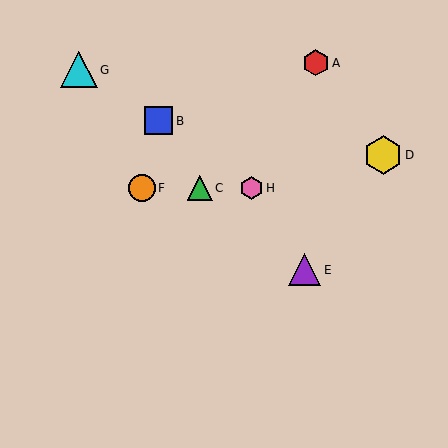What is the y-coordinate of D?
Object D is at y≈155.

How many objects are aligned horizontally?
3 objects (C, F, H) are aligned horizontally.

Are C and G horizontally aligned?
No, C is at y≈188 and G is at y≈70.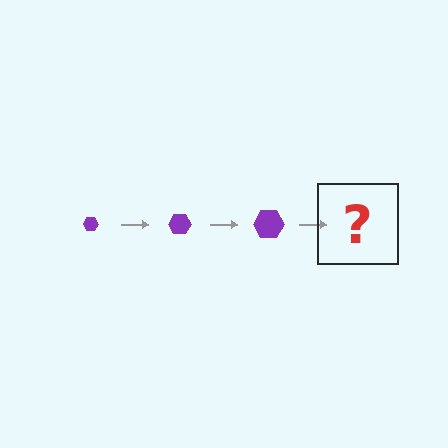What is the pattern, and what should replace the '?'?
The pattern is that the hexagon gets progressively larger each step. The '?' should be a purple hexagon, larger than the previous one.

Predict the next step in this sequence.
The next step is a purple hexagon, larger than the previous one.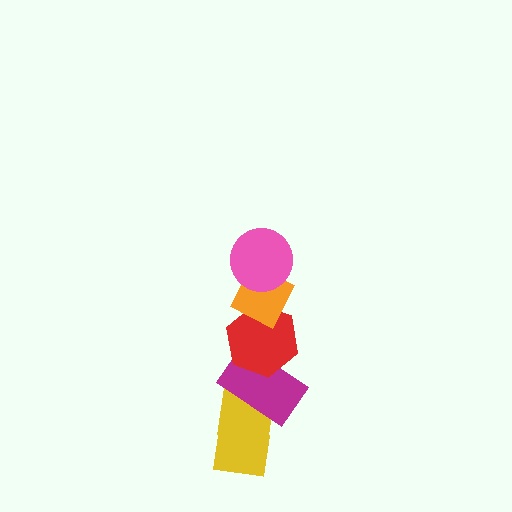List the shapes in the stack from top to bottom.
From top to bottom: the pink circle, the orange diamond, the red hexagon, the magenta rectangle, the yellow rectangle.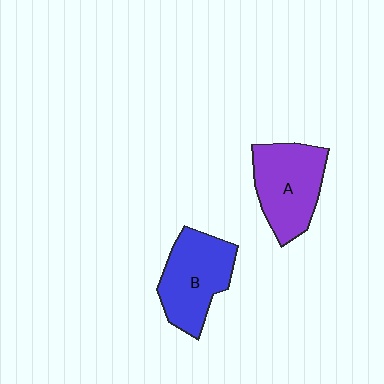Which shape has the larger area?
Shape A (purple).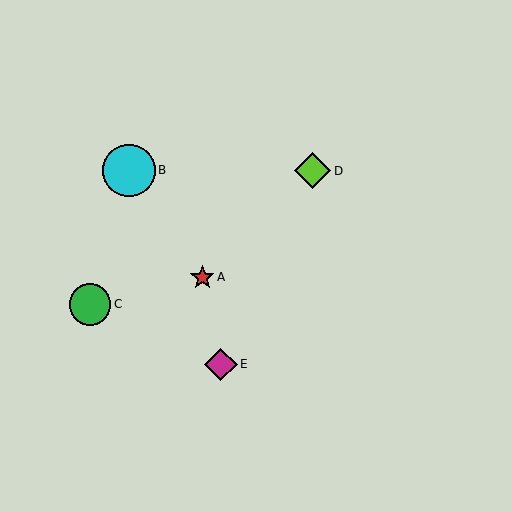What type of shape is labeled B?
Shape B is a cyan circle.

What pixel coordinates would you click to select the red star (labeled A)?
Click at (202, 277) to select the red star A.